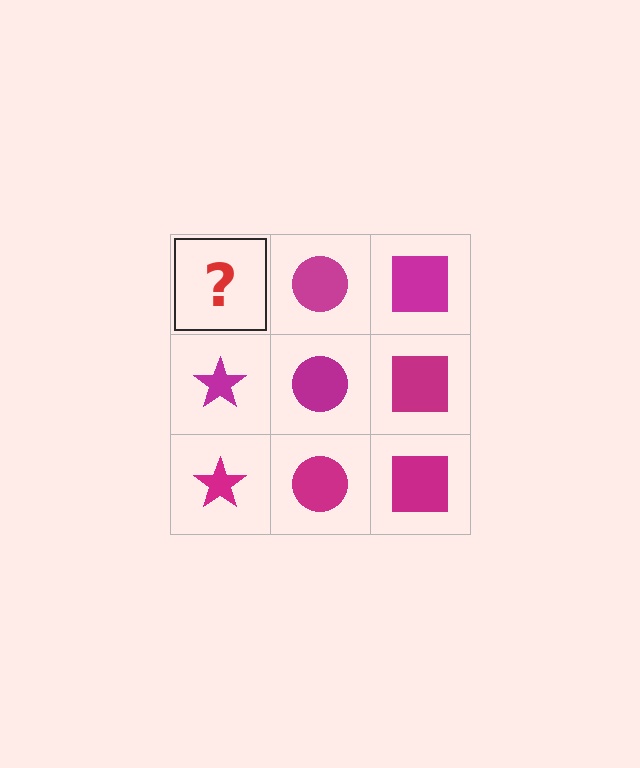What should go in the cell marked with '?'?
The missing cell should contain a magenta star.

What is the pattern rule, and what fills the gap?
The rule is that each column has a consistent shape. The gap should be filled with a magenta star.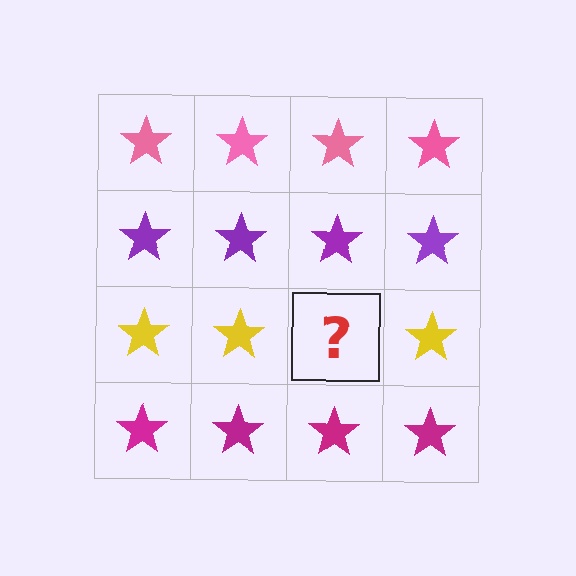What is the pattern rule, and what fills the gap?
The rule is that each row has a consistent color. The gap should be filled with a yellow star.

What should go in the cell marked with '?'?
The missing cell should contain a yellow star.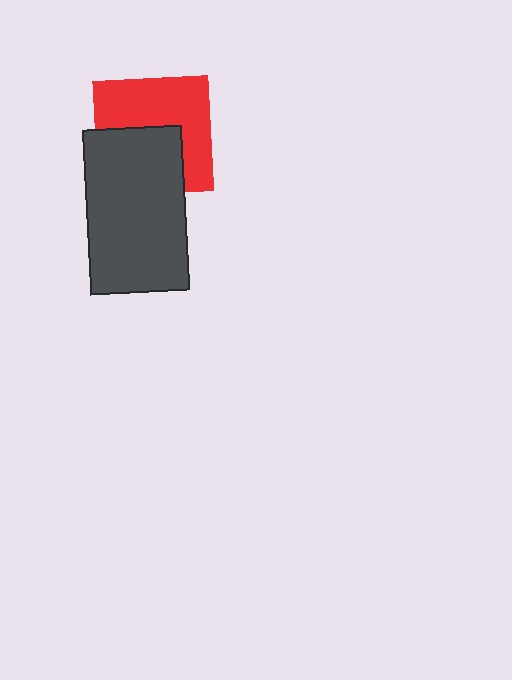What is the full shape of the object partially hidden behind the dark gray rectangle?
The partially hidden object is a red square.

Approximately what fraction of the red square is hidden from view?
Roughly 44% of the red square is hidden behind the dark gray rectangle.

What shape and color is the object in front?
The object in front is a dark gray rectangle.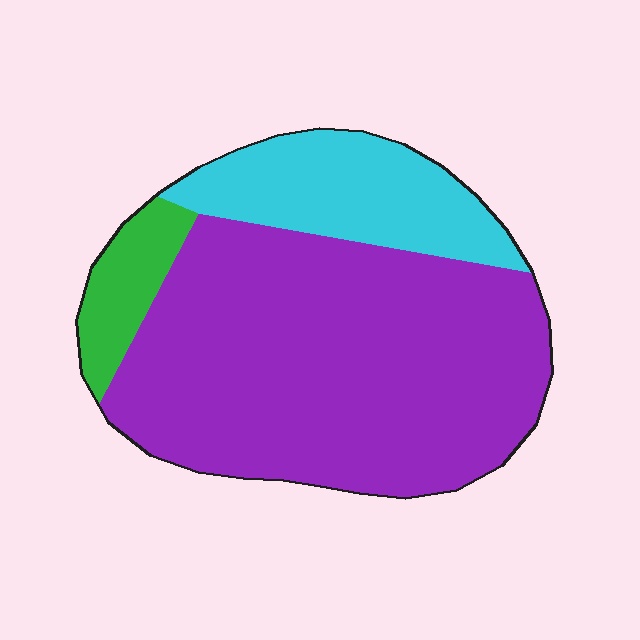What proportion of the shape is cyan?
Cyan takes up about one fifth (1/5) of the shape.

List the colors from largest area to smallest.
From largest to smallest: purple, cyan, green.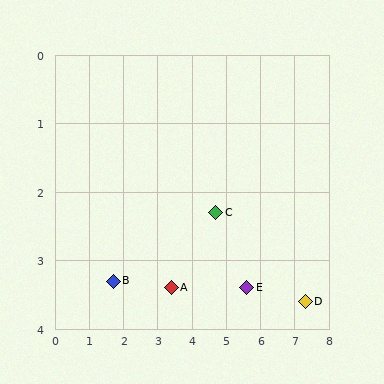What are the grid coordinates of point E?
Point E is at approximately (5.6, 3.4).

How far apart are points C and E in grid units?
Points C and E are about 1.4 grid units apart.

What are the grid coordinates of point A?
Point A is at approximately (3.4, 3.4).